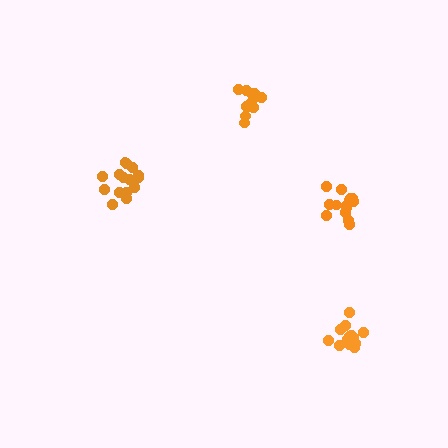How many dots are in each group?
Group 1: 13 dots, Group 2: 13 dots, Group 3: 16 dots, Group 4: 14 dots (56 total).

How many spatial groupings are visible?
There are 4 spatial groupings.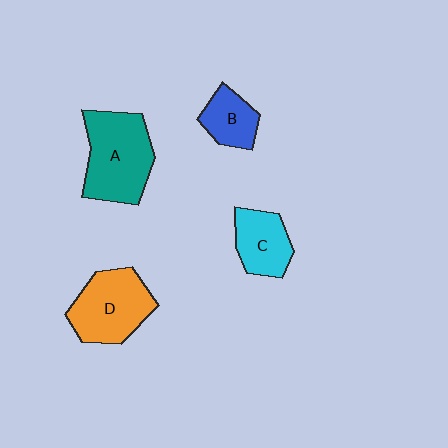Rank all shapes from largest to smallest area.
From largest to smallest: A (teal), D (orange), C (cyan), B (blue).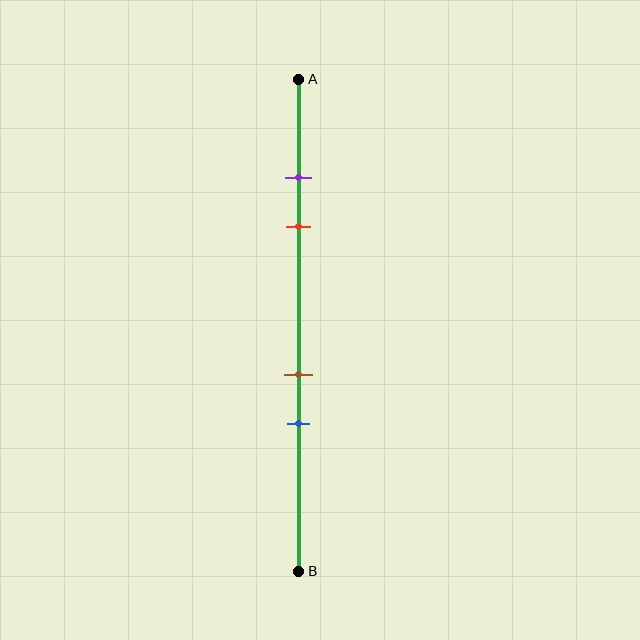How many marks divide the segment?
There are 4 marks dividing the segment.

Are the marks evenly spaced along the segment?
No, the marks are not evenly spaced.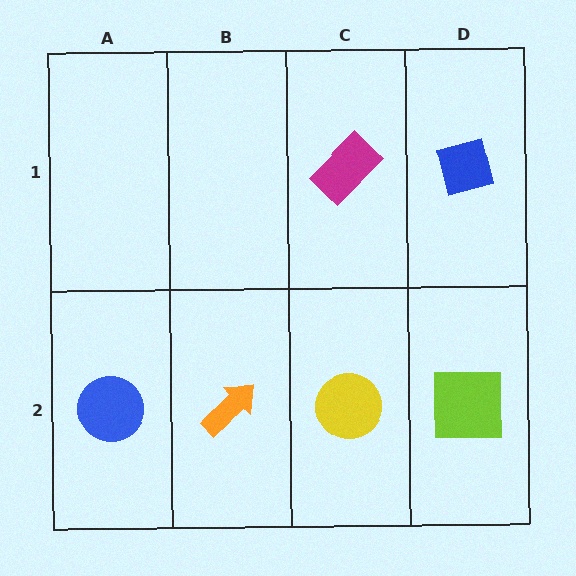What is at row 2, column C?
A yellow circle.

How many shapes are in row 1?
2 shapes.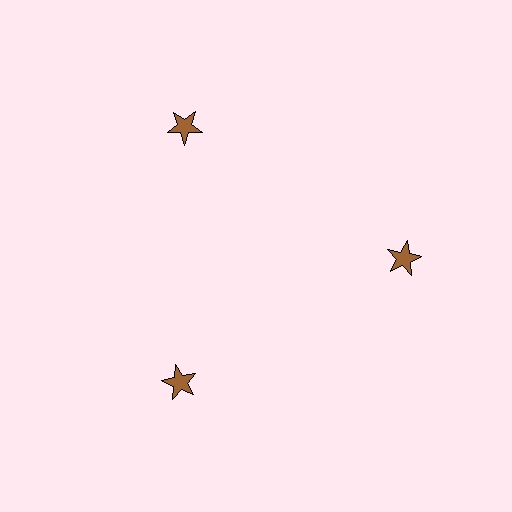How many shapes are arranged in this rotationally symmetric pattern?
There are 3 shapes, arranged in 3 groups of 1.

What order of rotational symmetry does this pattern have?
This pattern has 3-fold rotational symmetry.